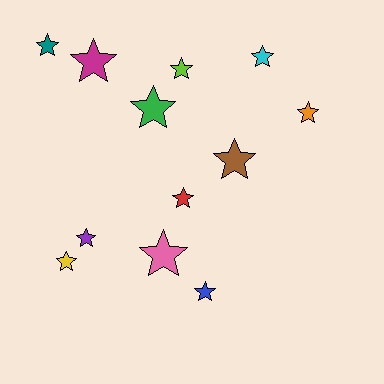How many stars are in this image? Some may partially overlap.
There are 12 stars.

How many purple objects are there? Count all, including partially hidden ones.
There is 1 purple object.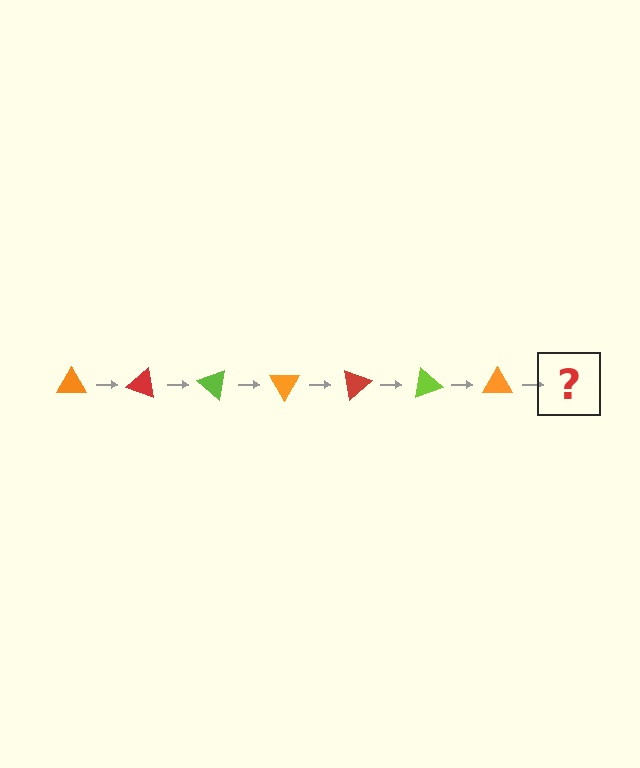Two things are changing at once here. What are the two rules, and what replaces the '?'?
The two rules are that it rotates 20 degrees each step and the color cycles through orange, red, and lime. The '?' should be a red triangle, rotated 140 degrees from the start.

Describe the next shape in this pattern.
It should be a red triangle, rotated 140 degrees from the start.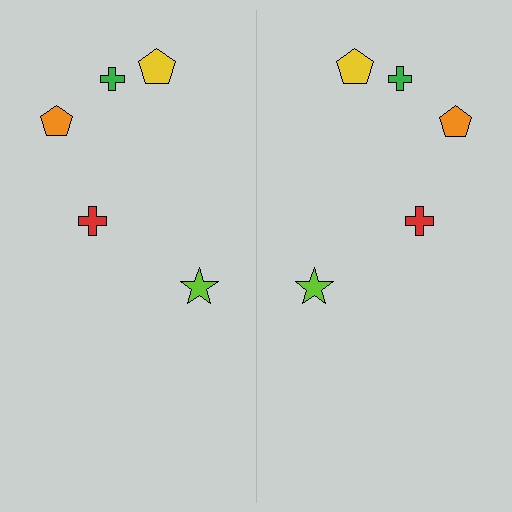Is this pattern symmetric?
Yes, this pattern has bilateral (reflection) symmetry.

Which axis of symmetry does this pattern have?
The pattern has a vertical axis of symmetry running through the center of the image.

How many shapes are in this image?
There are 10 shapes in this image.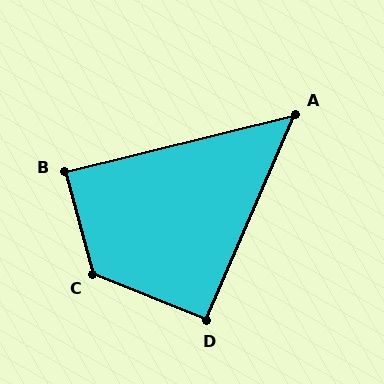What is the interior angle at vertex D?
Approximately 91 degrees (approximately right).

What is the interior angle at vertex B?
Approximately 89 degrees (approximately right).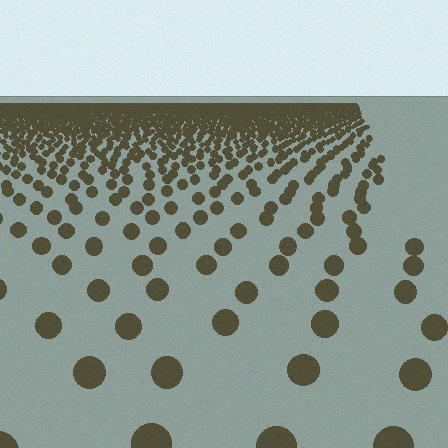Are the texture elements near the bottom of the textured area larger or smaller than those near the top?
Larger. Near the bottom, elements are closer to the viewer and appear at a bigger on-screen size.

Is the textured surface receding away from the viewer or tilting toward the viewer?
The surface is receding away from the viewer. Texture elements get smaller and denser toward the top.